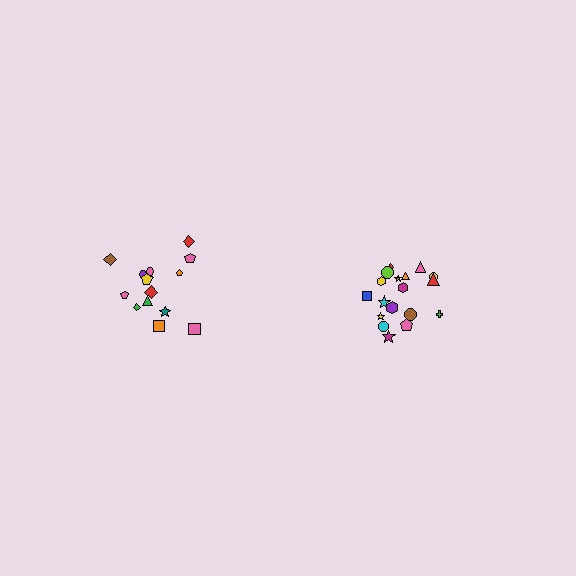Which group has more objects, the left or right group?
The right group.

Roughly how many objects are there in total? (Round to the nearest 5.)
Roughly 35 objects in total.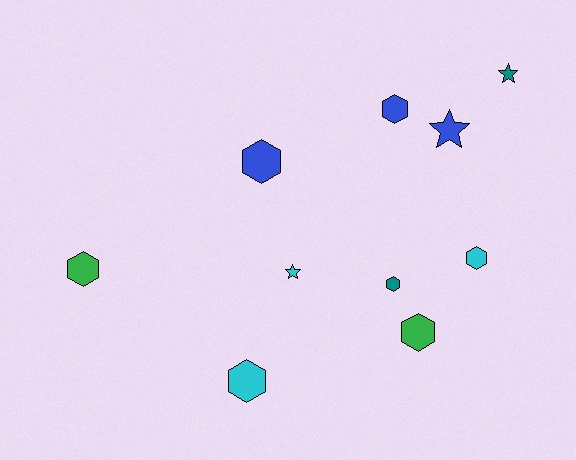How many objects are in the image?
There are 10 objects.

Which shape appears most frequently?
Hexagon, with 7 objects.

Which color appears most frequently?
Cyan, with 3 objects.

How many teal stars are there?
There is 1 teal star.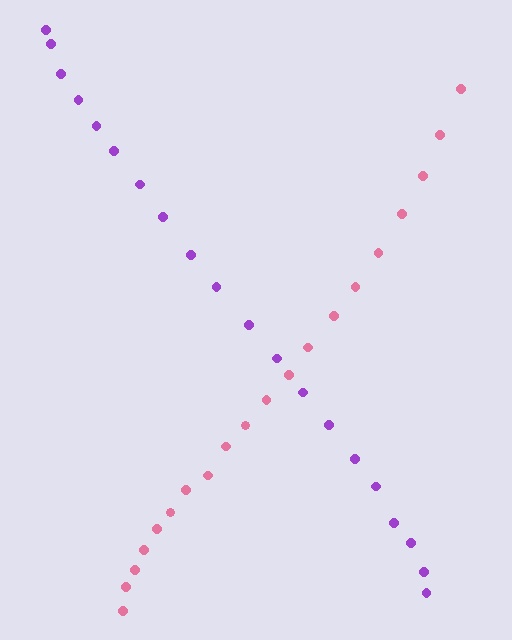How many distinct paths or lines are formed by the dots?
There are 2 distinct paths.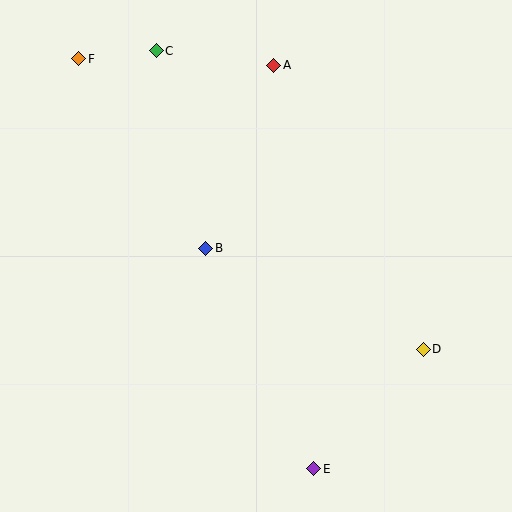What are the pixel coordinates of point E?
Point E is at (314, 469).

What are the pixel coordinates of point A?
Point A is at (274, 65).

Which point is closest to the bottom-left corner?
Point E is closest to the bottom-left corner.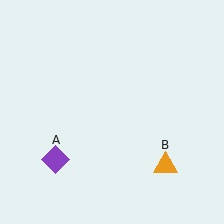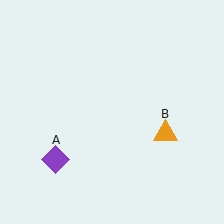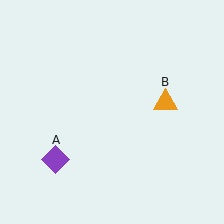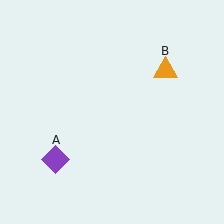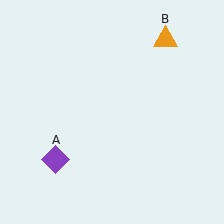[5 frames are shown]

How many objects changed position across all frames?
1 object changed position: orange triangle (object B).